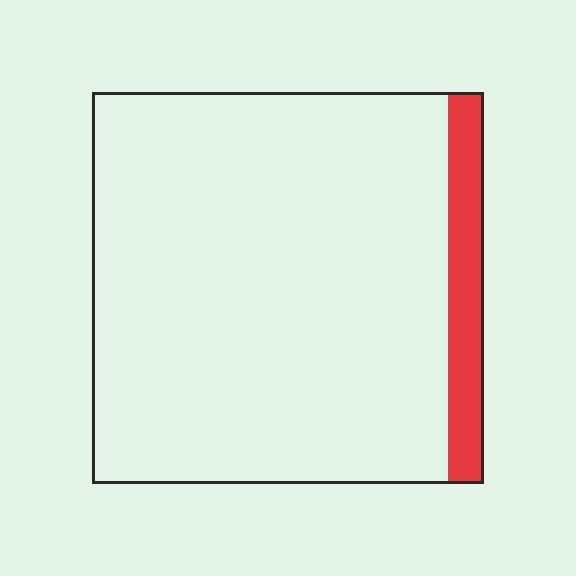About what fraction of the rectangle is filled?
About one tenth (1/10).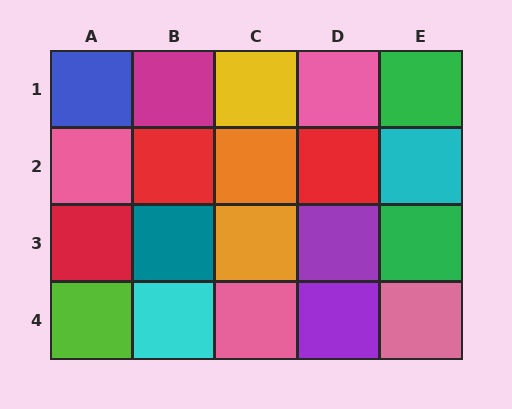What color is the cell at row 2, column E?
Cyan.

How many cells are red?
3 cells are red.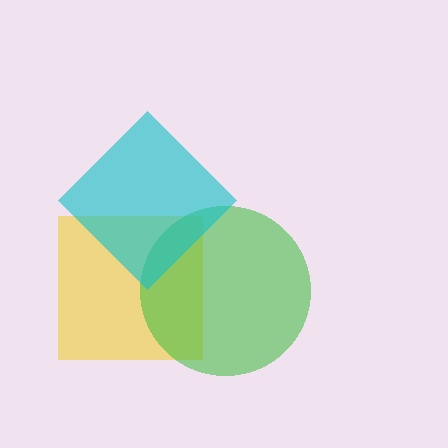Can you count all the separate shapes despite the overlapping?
Yes, there are 3 separate shapes.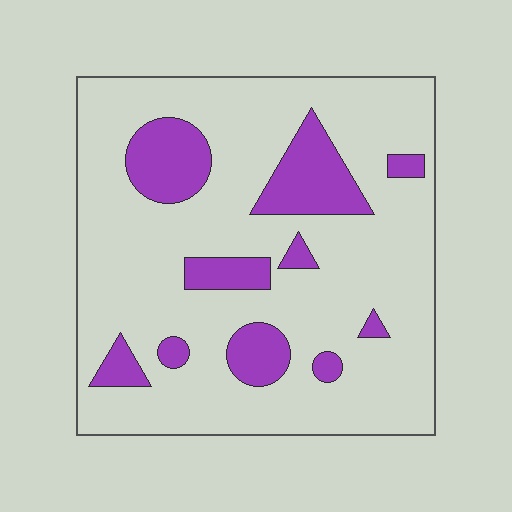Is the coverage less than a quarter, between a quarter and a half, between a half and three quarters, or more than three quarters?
Less than a quarter.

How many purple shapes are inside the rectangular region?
10.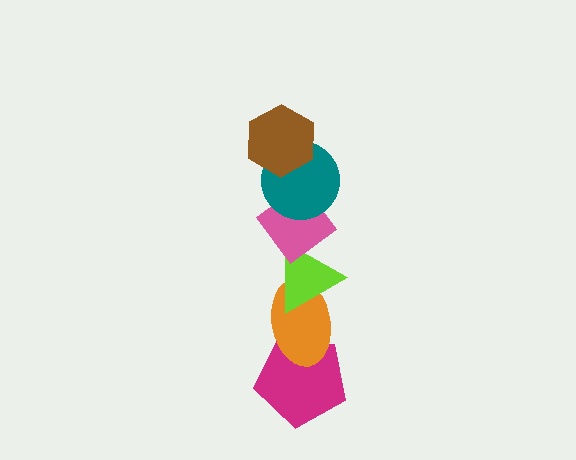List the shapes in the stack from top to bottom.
From top to bottom: the brown hexagon, the teal circle, the pink diamond, the lime triangle, the orange ellipse, the magenta pentagon.